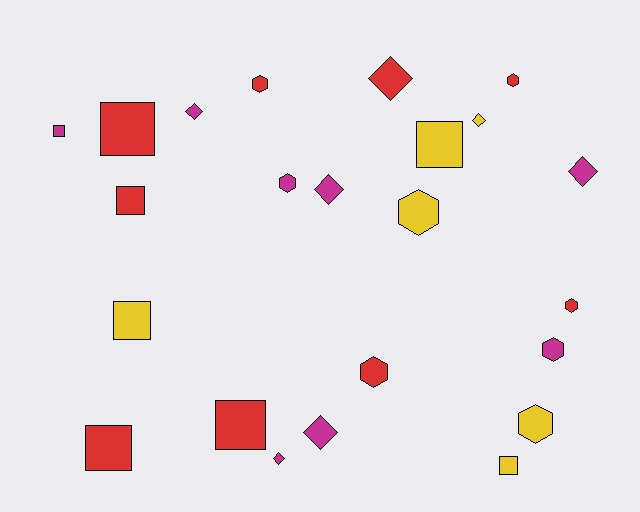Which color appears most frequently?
Red, with 9 objects.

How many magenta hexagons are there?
There are 2 magenta hexagons.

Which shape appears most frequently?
Square, with 8 objects.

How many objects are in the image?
There are 23 objects.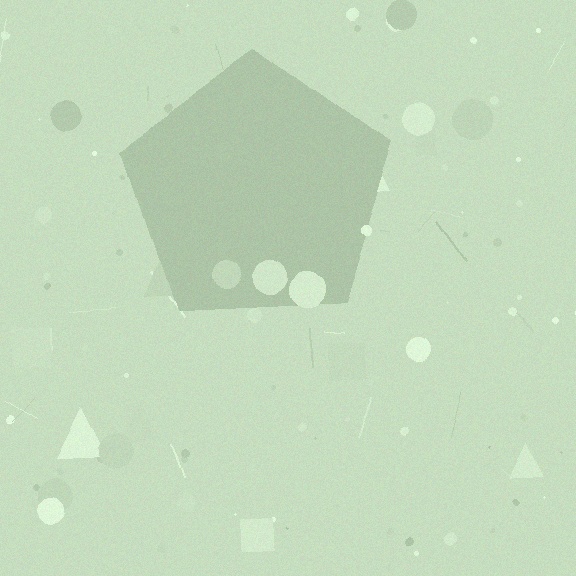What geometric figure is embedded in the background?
A pentagon is embedded in the background.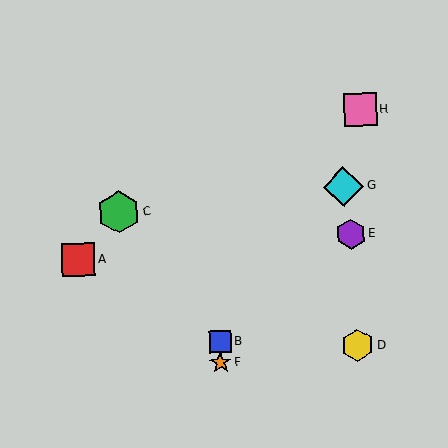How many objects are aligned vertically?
2 objects (B, F) are aligned vertically.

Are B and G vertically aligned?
No, B is at x≈220 and G is at x≈344.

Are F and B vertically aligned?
Yes, both are at x≈221.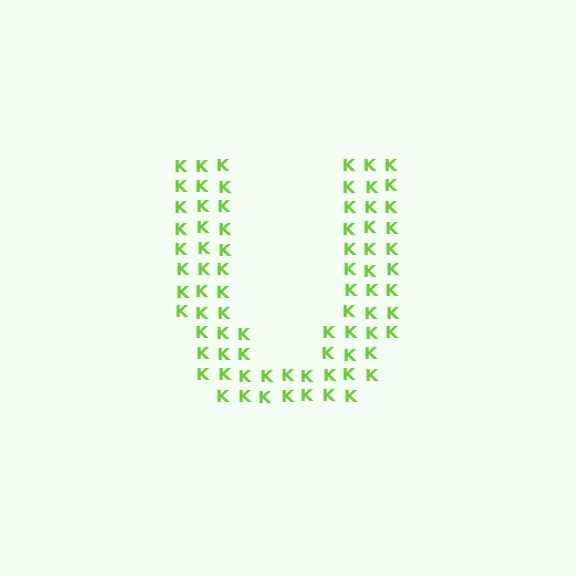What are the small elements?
The small elements are letter K's.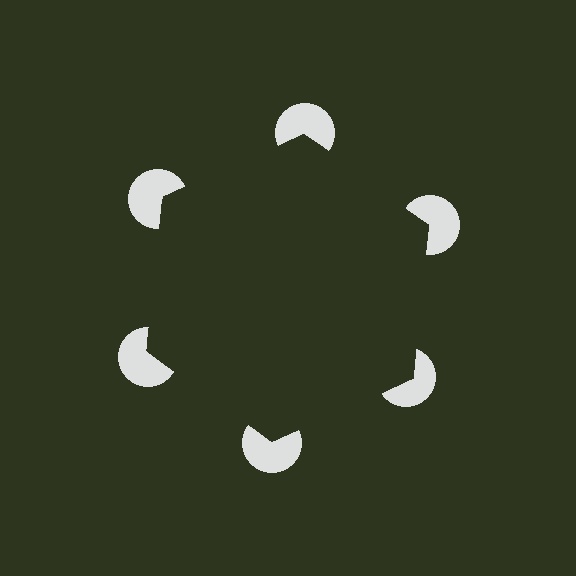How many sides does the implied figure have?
6 sides.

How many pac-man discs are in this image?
There are 6 — one at each vertex of the illusory hexagon.